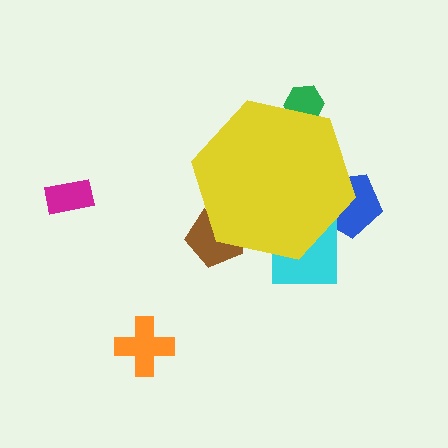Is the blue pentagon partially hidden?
Yes, the blue pentagon is partially hidden behind the yellow hexagon.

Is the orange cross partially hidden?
No, the orange cross is fully visible.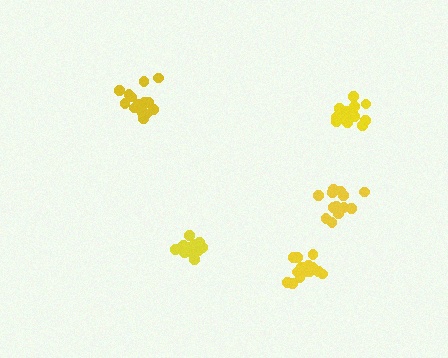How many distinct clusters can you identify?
There are 5 distinct clusters.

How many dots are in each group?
Group 1: 15 dots, Group 2: 11 dots, Group 3: 16 dots, Group 4: 14 dots, Group 5: 15 dots (71 total).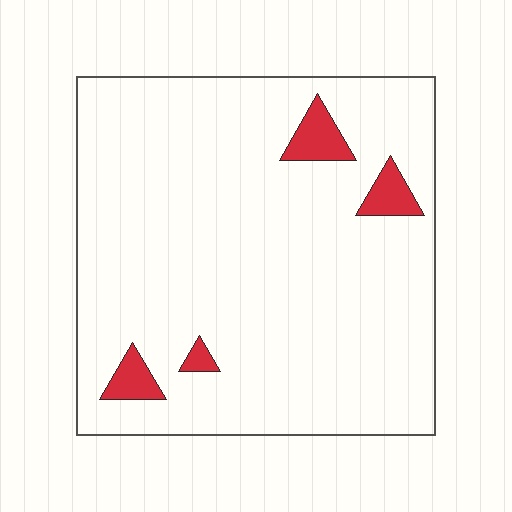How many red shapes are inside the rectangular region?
4.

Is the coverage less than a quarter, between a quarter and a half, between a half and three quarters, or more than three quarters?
Less than a quarter.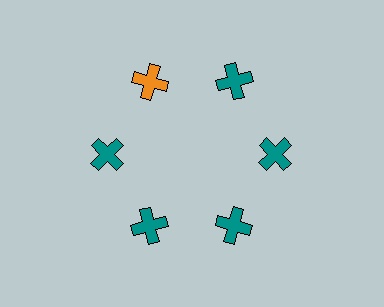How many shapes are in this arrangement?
There are 6 shapes arranged in a ring pattern.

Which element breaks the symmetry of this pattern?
The orange cross at roughly the 11 o'clock position breaks the symmetry. All other shapes are teal crosses.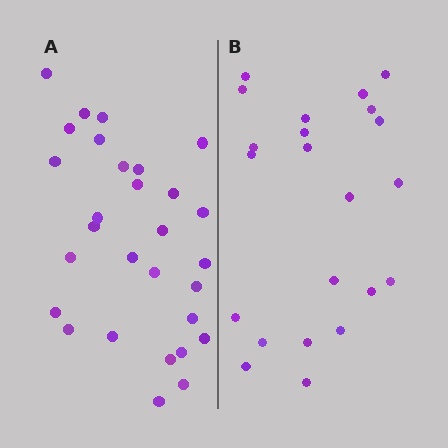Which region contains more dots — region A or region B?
Region A (the left region) has more dots.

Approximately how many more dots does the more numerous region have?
Region A has roughly 8 or so more dots than region B.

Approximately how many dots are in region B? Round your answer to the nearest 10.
About 20 dots. (The exact count is 22, which rounds to 20.)